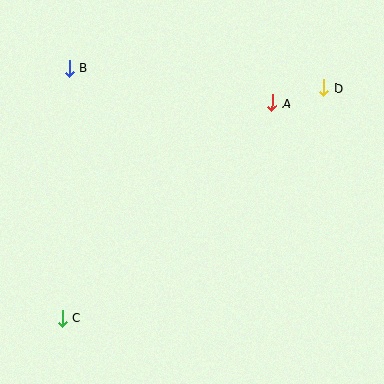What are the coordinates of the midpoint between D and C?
The midpoint between D and C is at (193, 203).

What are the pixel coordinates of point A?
Point A is at (272, 103).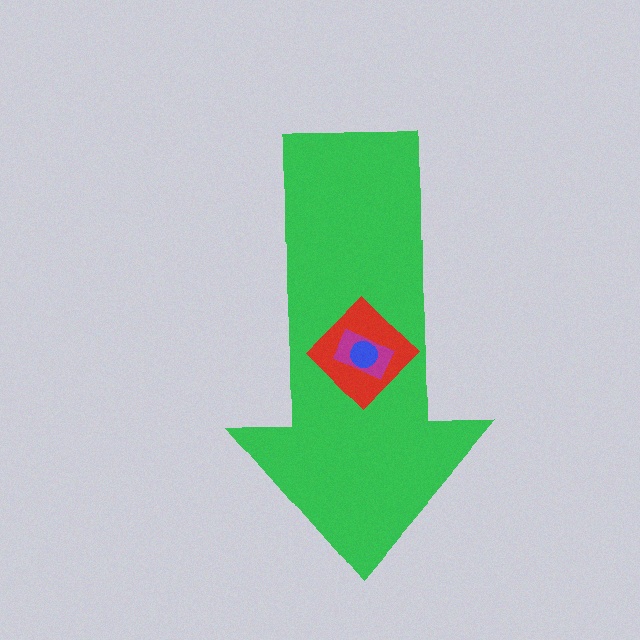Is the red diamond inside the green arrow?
Yes.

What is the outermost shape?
The green arrow.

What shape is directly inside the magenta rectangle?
The blue circle.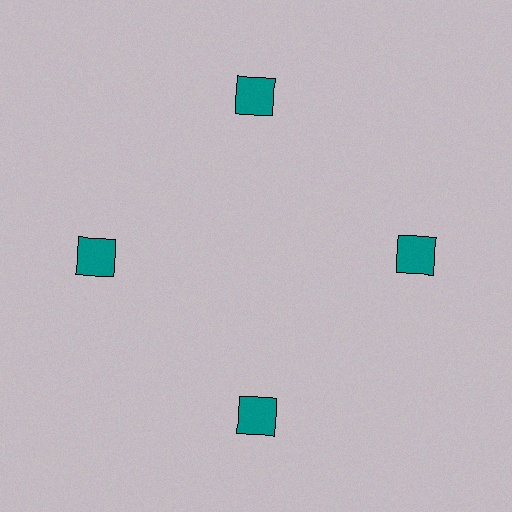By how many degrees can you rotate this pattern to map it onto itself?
The pattern maps onto itself every 90 degrees of rotation.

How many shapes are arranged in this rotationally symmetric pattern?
There are 4 shapes, arranged in 4 groups of 1.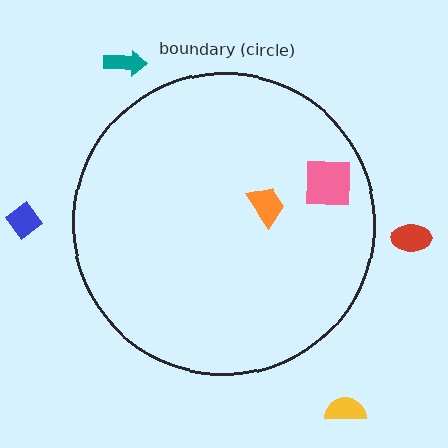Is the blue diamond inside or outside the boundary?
Outside.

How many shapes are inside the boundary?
2 inside, 4 outside.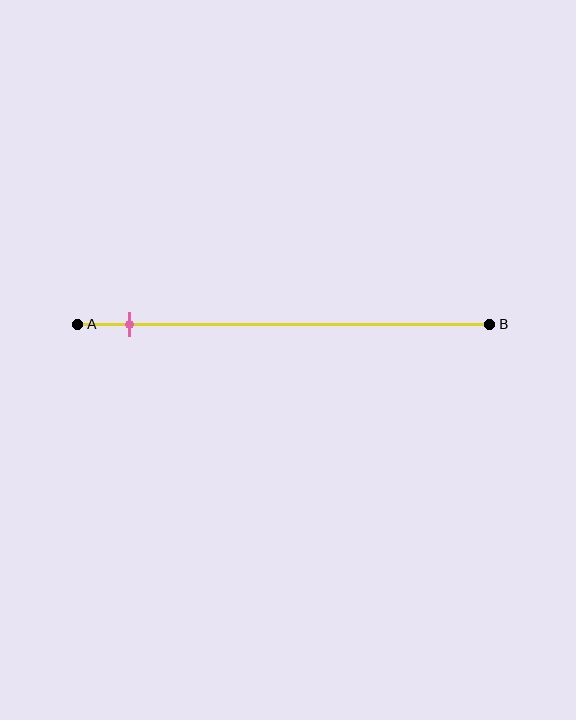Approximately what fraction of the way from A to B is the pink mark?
The pink mark is approximately 10% of the way from A to B.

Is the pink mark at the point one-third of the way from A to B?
No, the mark is at about 10% from A, not at the 33% one-third point.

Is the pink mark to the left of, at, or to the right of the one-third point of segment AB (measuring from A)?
The pink mark is to the left of the one-third point of segment AB.